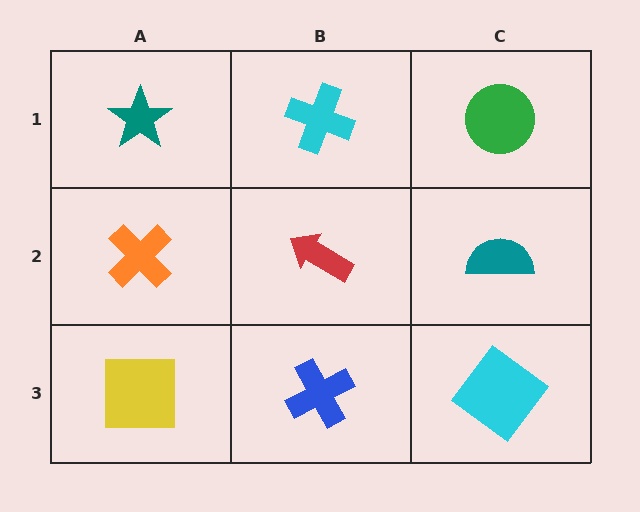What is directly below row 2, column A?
A yellow square.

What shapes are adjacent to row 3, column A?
An orange cross (row 2, column A), a blue cross (row 3, column B).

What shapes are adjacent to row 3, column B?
A red arrow (row 2, column B), a yellow square (row 3, column A), a cyan diamond (row 3, column C).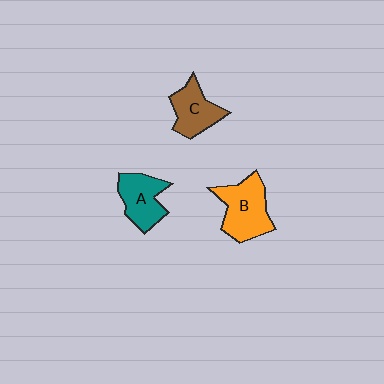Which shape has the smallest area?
Shape C (brown).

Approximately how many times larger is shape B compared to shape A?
Approximately 1.3 times.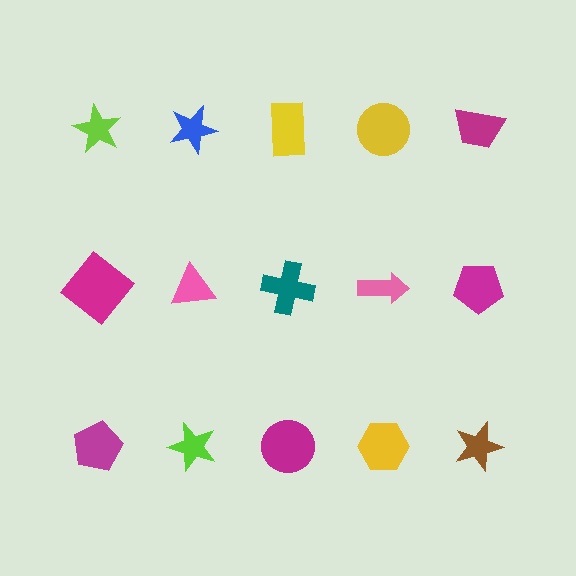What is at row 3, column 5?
A brown star.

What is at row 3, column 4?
A yellow hexagon.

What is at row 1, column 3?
A yellow rectangle.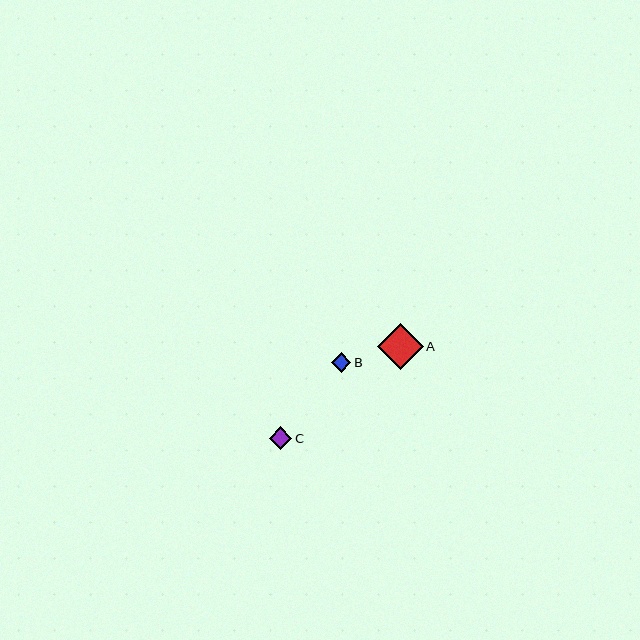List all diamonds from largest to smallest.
From largest to smallest: A, C, B.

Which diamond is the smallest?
Diamond B is the smallest with a size of approximately 19 pixels.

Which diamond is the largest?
Diamond A is the largest with a size of approximately 46 pixels.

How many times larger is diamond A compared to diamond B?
Diamond A is approximately 2.3 times the size of diamond B.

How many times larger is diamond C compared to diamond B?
Diamond C is approximately 1.1 times the size of diamond B.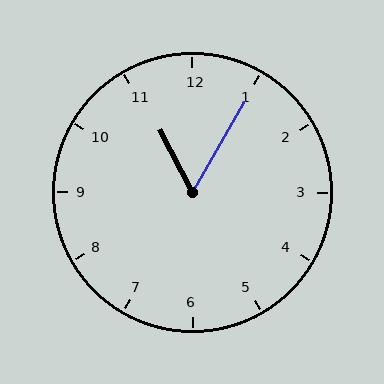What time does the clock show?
11:05.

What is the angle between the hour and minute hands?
Approximately 58 degrees.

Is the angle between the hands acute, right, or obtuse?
It is acute.